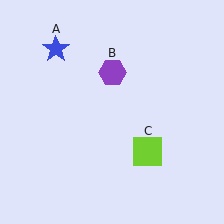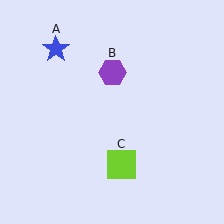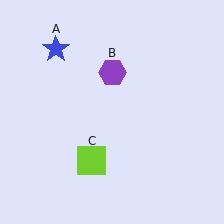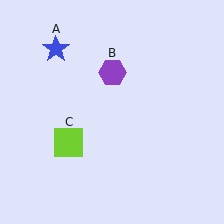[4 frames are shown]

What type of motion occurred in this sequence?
The lime square (object C) rotated clockwise around the center of the scene.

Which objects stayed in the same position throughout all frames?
Blue star (object A) and purple hexagon (object B) remained stationary.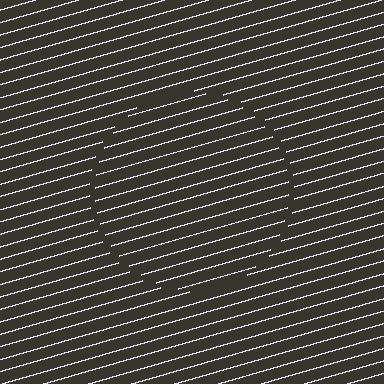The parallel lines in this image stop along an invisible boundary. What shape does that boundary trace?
An illusory circle. The interior of the shape contains the same grating, shifted by half a period — the contour is defined by the phase discontinuity where line-ends from the inner and outer gratings abut.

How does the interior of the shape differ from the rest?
The interior of the shape contains the same grating, shifted by half a period — the contour is defined by the phase discontinuity where line-ends from the inner and outer gratings abut.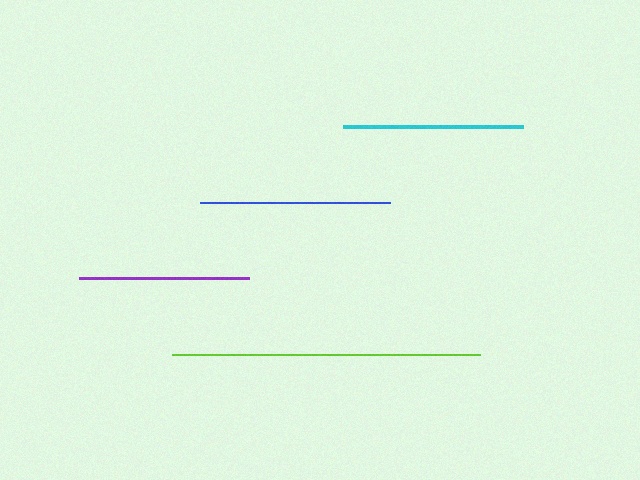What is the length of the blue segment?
The blue segment is approximately 190 pixels long.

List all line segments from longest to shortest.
From longest to shortest: lime, blue, cyan, purple.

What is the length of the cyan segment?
The cyan segment is approximately 181 pixels long.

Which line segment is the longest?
The lime line is the longest at approximately 308 pixels.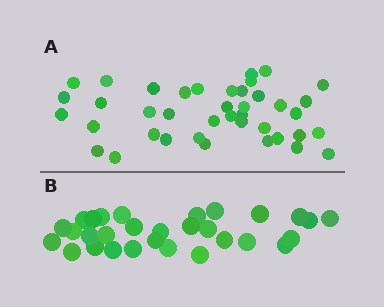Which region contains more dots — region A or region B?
Region A (the top region) has more dots.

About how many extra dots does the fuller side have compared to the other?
Region A has roughly 10 or so more dots than region B.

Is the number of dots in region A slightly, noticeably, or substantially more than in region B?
Region A has noticeably more, but not dramatically so. The ratio is roughly 1.3 to 1.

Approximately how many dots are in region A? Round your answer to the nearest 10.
About 40 dots.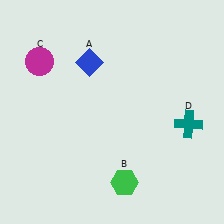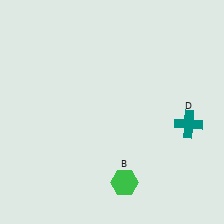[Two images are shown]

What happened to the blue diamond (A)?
The blue diamond (A) was removed in Image 2. It was in the top-left area of Image 1.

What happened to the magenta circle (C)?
The magenta circle (C) was removed in Image 2. It was in the top-left area of Image 1.